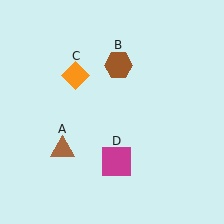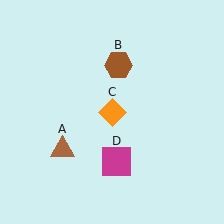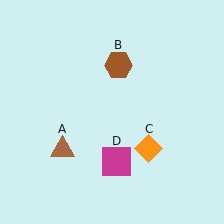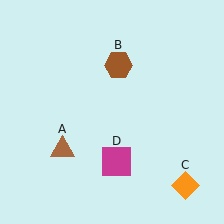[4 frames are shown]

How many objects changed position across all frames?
1 object changed position: orange diamond (object C).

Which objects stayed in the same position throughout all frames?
Brown triangle (object A) and brown hexagon (object B) and magenta square (object D) remained stationary.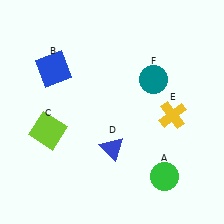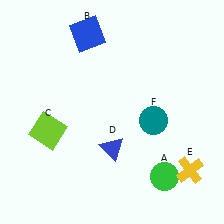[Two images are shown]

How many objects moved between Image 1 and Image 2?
3 objects moved between the two images.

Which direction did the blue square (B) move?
The blue square (B) moved up.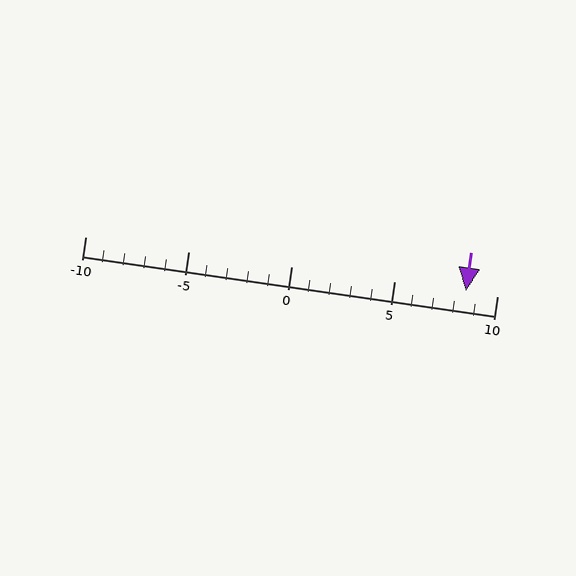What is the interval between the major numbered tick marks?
The major tick marks are spaced 5 units apart.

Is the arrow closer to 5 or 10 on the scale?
The arrow is closer to 10.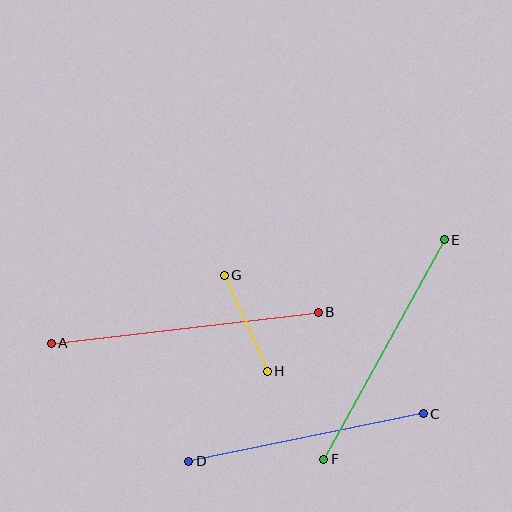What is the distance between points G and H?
The distance is approximately 105 pixels.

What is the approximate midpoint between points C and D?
The midpoint is at approximately (306, 437) pixels.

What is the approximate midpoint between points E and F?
The midpoint is at approximately (384, 349) pixels.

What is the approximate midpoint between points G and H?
The midpoint is at approximately (246, 323) pixels.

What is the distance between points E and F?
The distance is approximately 251 pixels.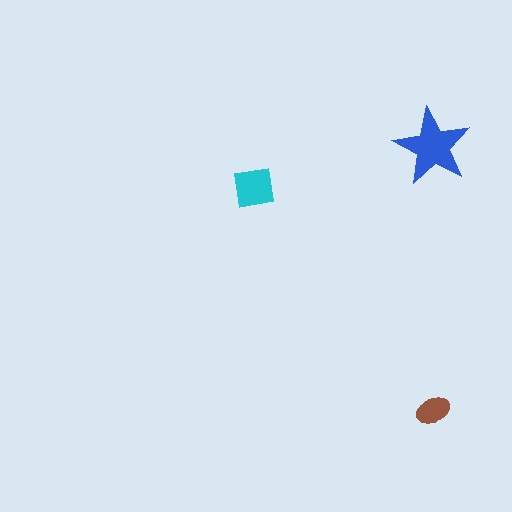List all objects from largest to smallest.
The blue star, the cyan square, the brown ellipse.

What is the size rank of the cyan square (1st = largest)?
2nd.